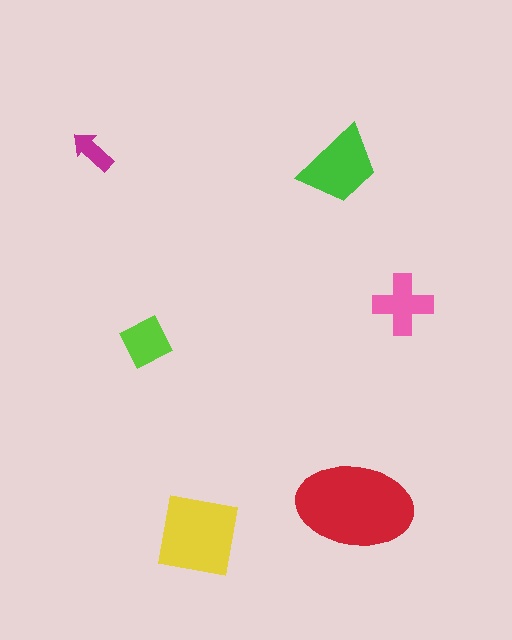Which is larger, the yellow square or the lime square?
The yellow square.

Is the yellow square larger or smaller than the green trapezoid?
Larger.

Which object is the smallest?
The magenta arrow.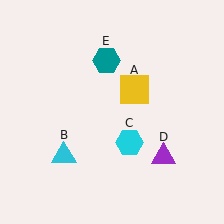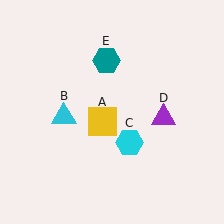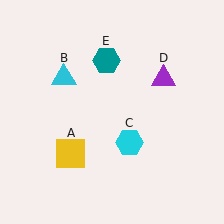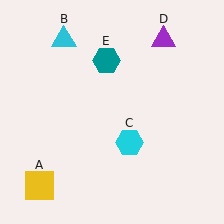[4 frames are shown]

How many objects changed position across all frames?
3 objects changed position: yellow square (object A), cyan triangle (object B), purple triangle (object D).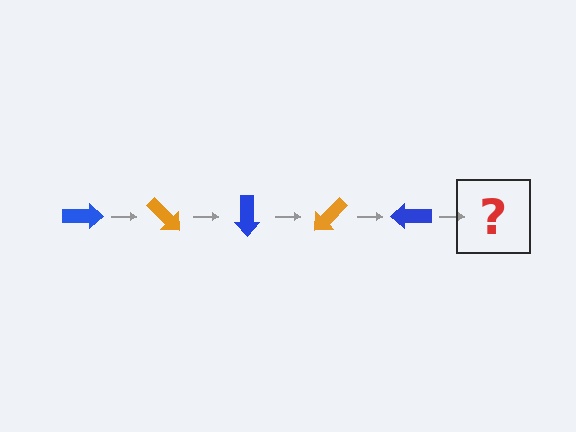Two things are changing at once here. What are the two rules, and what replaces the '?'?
The two rules are that it rotates 45 degrees each step and the color cycles through blue and orange. The '?' should be an orange arrow, rotated 225 degrees from the start.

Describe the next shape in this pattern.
It should be an orange arrow, rotated 225 degrees from the start.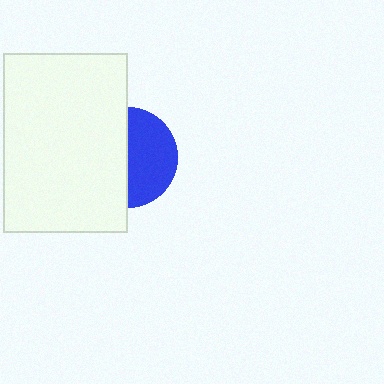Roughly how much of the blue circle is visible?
About half of it is visible (roughly 50%).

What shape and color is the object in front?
The object in front is a white rectangle.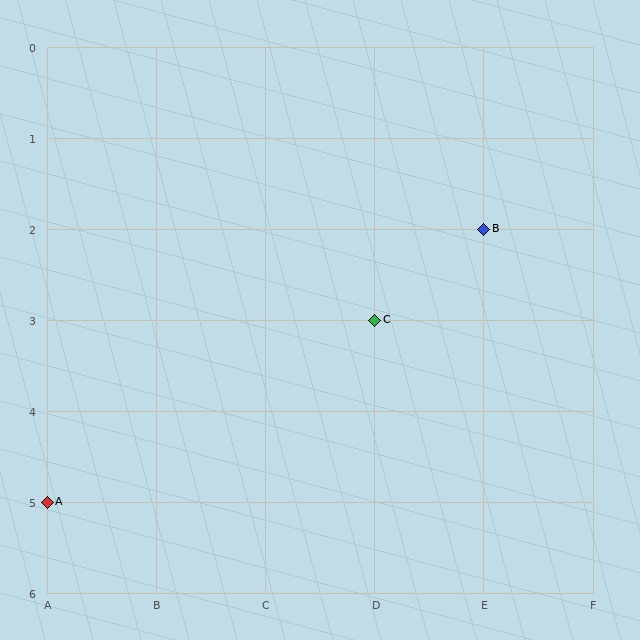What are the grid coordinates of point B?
Point B is at grid coordinates (E, 2).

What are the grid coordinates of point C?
Point C is at grid coordinates (D, 3).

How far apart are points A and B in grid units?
Points A and B are 4 columns and 3 rows apart (about 5.0 grid units diagonally).